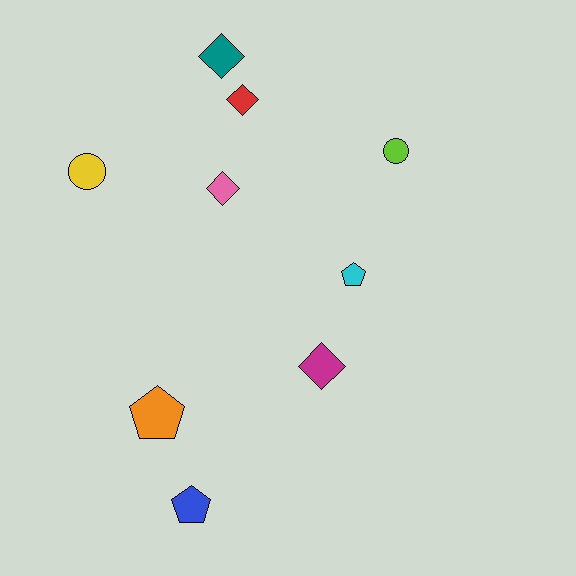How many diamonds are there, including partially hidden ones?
There are 4 diamonds.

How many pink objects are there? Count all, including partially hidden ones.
There is 1 pink object.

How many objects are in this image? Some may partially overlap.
There are 9 objects.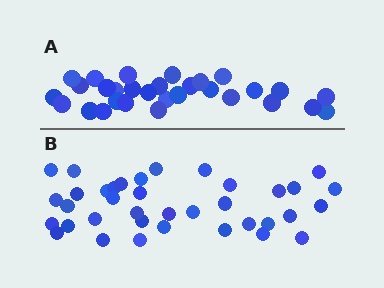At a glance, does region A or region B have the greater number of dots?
Region B (the bottom region) has more dots.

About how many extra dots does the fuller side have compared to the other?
Region B has roughly 8 or so more dots than region A.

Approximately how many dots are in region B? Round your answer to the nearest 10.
About 40 dots. (The exact count is 37, which rounds to 40.)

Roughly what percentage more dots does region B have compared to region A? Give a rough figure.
About 25% more.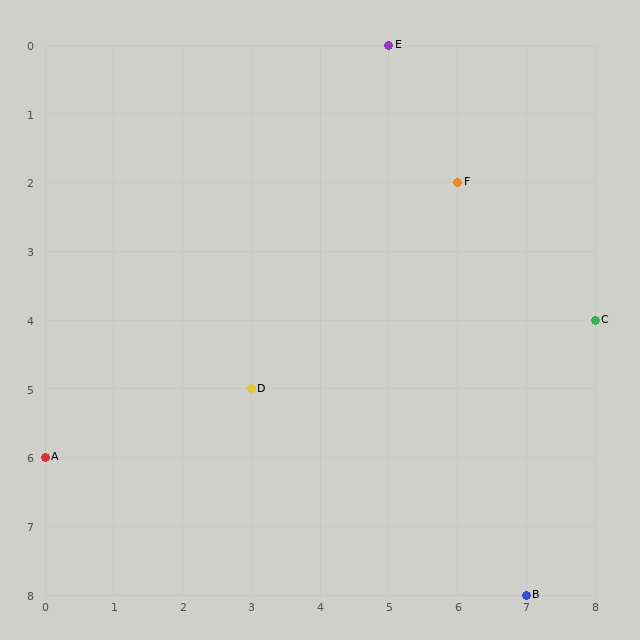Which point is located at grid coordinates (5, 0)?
Point E is at (5, 0).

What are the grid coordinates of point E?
Point E is at grid coordinates (5, 0).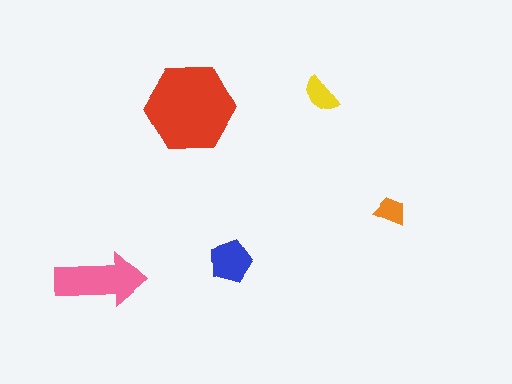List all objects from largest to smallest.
The red hexagon, the pink arrow, the blue pentagon, the yellow semicircle, the orange trapezoid.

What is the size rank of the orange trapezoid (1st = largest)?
5th.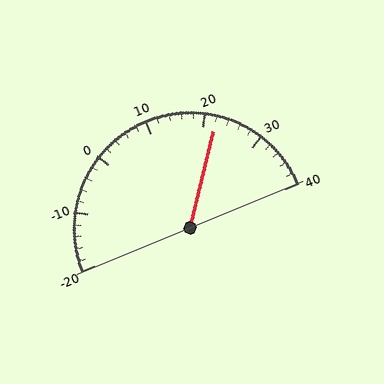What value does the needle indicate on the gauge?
The needle indicates approximately 22.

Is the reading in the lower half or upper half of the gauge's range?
The reading is in the upper half of the range (-20 to 40).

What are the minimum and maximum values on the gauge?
The gauge ranges from -20 to 40.